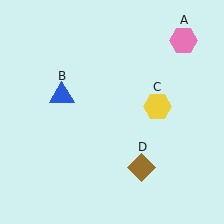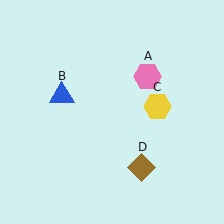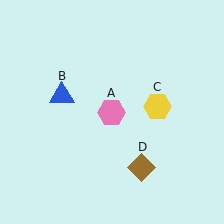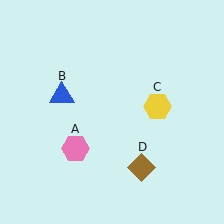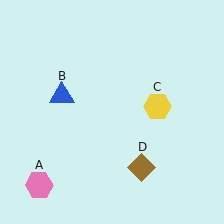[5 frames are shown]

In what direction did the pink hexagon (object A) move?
The pink hexagon (object A) moved down and to the left.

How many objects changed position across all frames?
1 object changed position: pink hexagon (object A).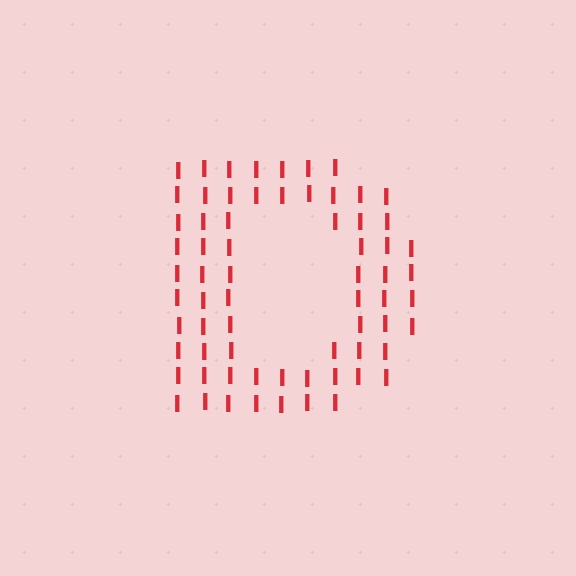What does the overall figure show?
The overall figure shows the letter D.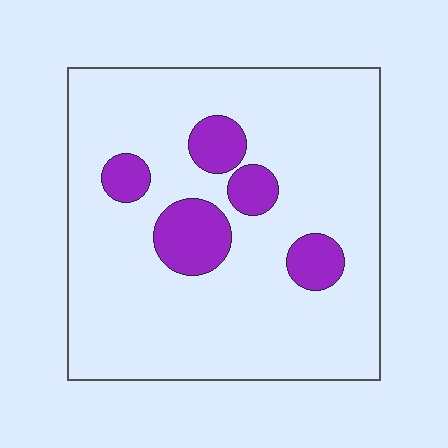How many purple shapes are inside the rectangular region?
5.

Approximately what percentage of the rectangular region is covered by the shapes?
Approximately 15%.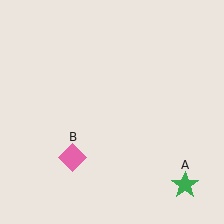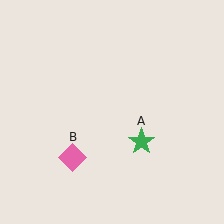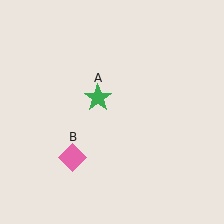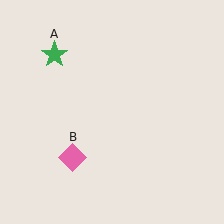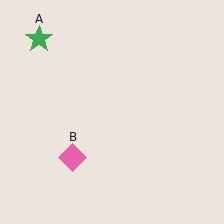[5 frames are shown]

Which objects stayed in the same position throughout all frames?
Pink diamond (object B) remained stationary.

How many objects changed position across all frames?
1 object changed position: green star (object A).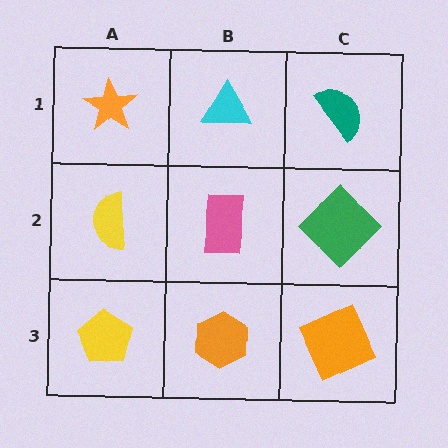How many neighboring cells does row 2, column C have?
3.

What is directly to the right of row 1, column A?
A cyan triangle.